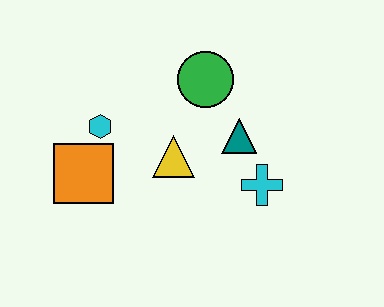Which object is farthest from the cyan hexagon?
The cyan cross is farthest from the cyan hexagon.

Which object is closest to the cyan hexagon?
The orange square is closest to the cyan hexagon.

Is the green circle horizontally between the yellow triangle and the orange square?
No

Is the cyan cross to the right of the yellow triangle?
Yes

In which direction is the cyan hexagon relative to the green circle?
The cyan hexagon is to the left of the green circle.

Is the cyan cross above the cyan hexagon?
No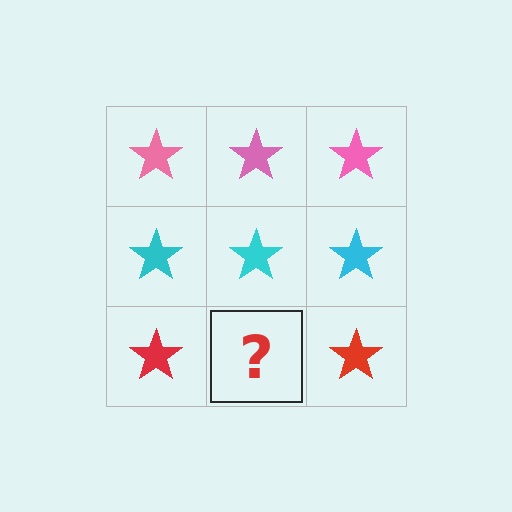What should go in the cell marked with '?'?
The missing cell should contain a red star.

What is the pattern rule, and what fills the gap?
The rule is that each row has a consistent color. The gap should be filled with a red star.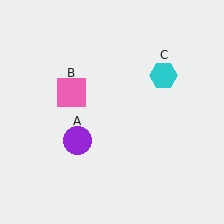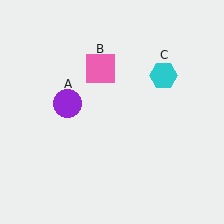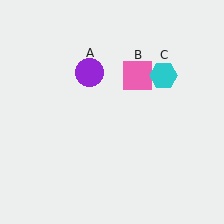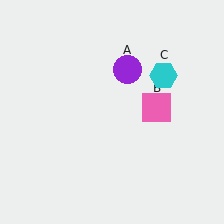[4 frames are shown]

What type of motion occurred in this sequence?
The purple circle (object A), pink square (object B) rotated clockwise around the center of the scene.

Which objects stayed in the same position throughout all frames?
Cyan hexagon (object C) remained stationary.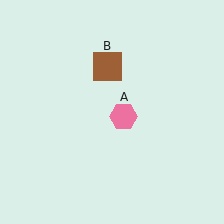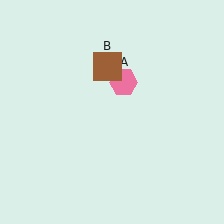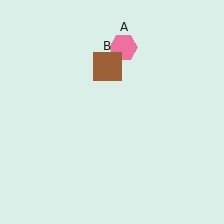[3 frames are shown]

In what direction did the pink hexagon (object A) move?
The pink hexagon (object A) moved up.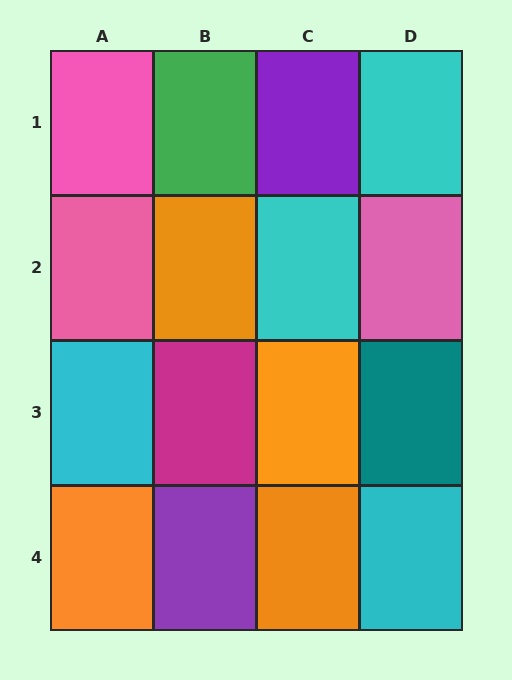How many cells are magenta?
1 cell is magenta.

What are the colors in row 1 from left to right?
Pink, green, purple, cyan.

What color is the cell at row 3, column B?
Magenta.